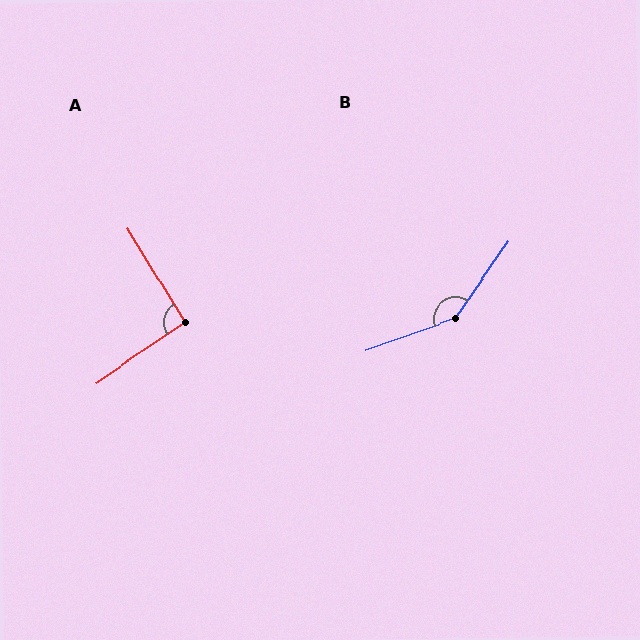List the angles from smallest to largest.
A (92°), B (145°).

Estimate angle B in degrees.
Approximately 145 degrees.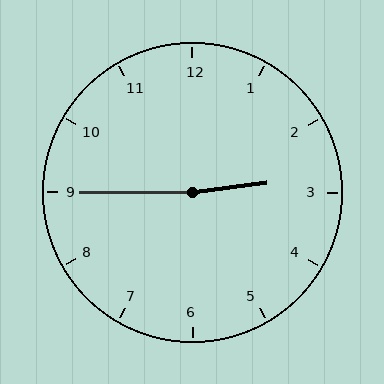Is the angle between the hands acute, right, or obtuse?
It is obtuse.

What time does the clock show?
2:45.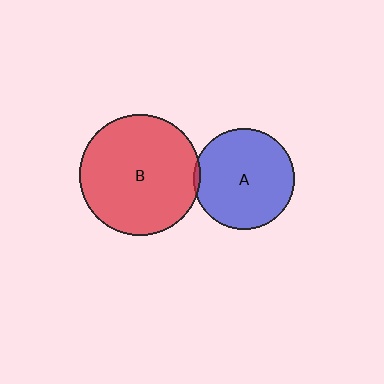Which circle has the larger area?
Circle B (red).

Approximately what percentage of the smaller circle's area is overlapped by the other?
Approximately 5%.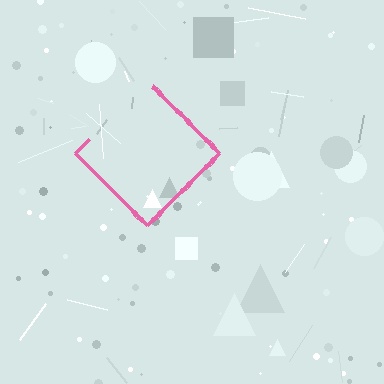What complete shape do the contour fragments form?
The contour fragments form a diamond.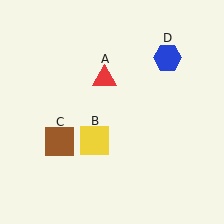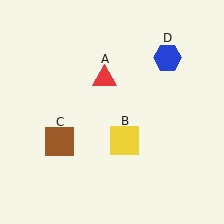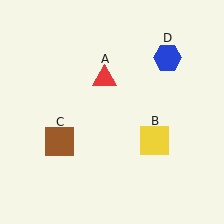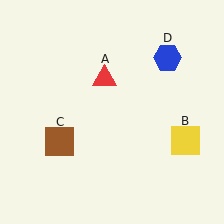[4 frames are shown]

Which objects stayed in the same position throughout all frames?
Red triangle (object A) and brown square (object C) and blue hexagon (object D) remained stationary.